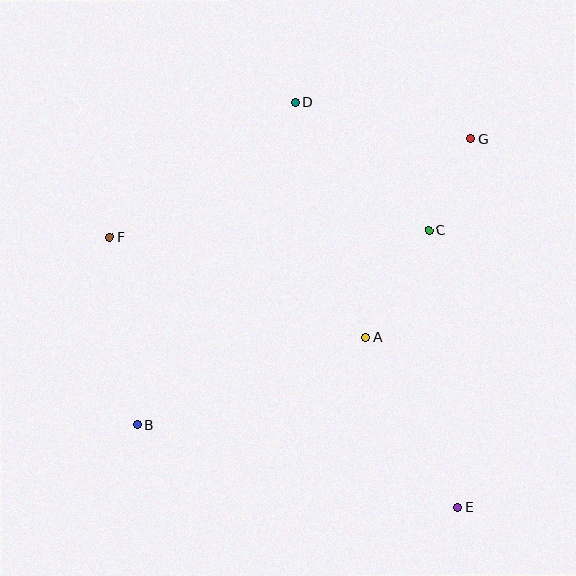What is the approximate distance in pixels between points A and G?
The distance between A and G is approximately 224 pixels.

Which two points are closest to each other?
Points C and G are closest to each other.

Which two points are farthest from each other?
Points E and F are farthest from each other.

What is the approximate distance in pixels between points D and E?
The distance between D and E is approximately 437 pixels.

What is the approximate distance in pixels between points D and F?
The distance between D and F is approximately 230 pixels.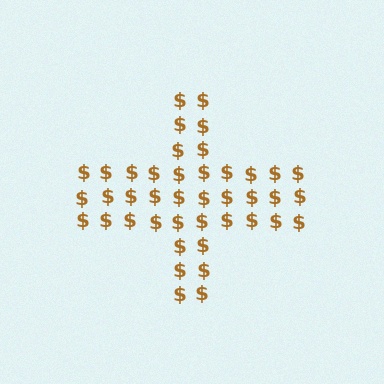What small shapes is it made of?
It is made of small dollar signs.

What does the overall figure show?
The overall figure shows a cross.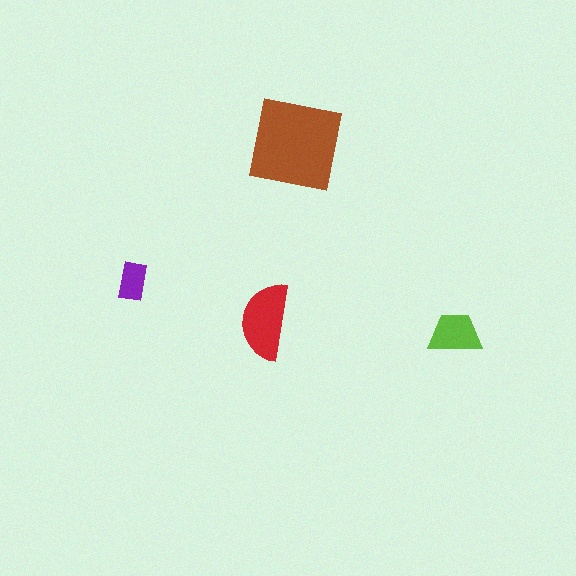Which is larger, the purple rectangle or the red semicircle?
The red semicircle.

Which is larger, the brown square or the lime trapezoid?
The brown square.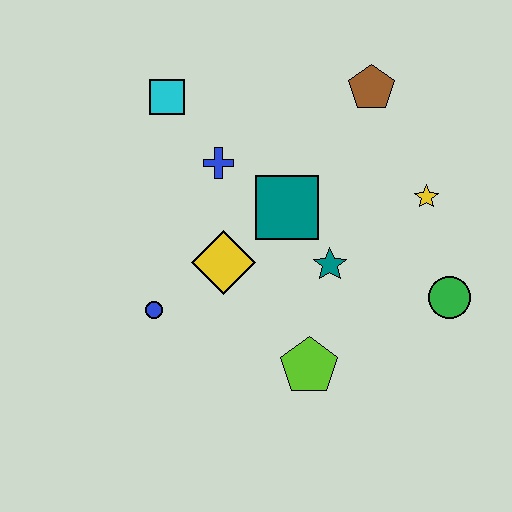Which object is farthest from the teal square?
The green circle is farthest from the teal square.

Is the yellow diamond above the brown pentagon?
No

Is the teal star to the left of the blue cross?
No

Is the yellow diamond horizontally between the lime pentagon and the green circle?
No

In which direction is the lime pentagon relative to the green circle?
The lime pentagon is to the left of the green circle.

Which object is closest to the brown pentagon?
The yellow star is closest to the brown pentagon.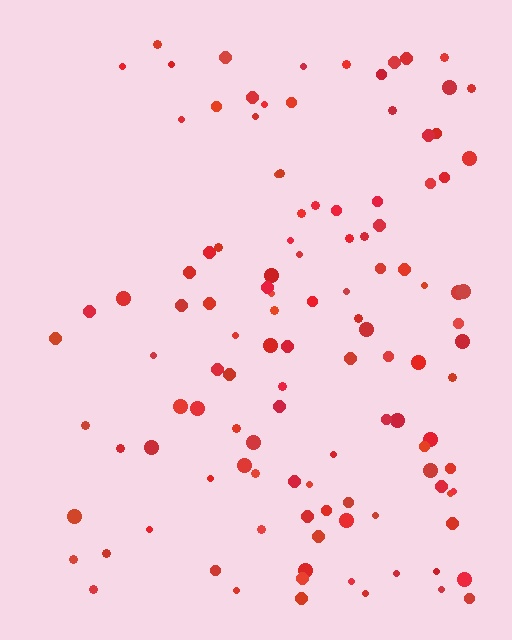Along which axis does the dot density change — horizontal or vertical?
Horizontal.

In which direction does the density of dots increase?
From left to right, with the right side densest.